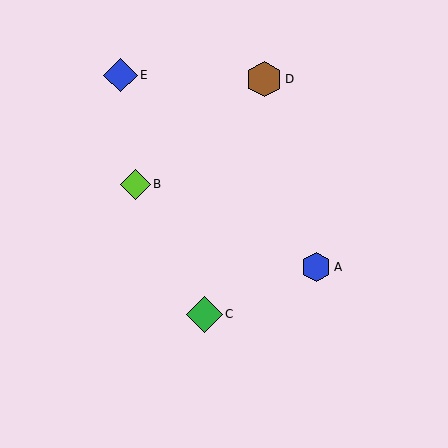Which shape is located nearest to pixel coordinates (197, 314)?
The green diamond (labeled C) at (204, 314) is nearest to that location.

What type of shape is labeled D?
Shape D is a brown hexagon.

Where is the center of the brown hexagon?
The center of the brown hexagon is at (264, 79).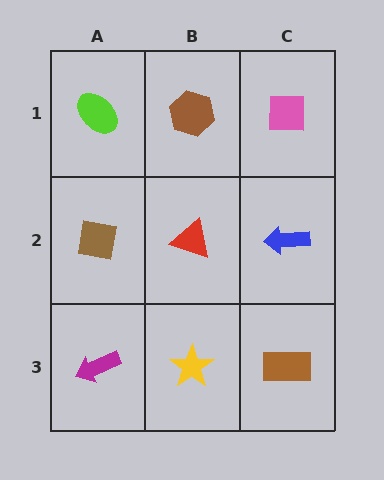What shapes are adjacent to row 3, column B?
A red triangle (row 2, column B), a magenta arrow (row 3, column A), a brown rectangle (row 3, column C).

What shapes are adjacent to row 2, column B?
A brown hexagon (row 1, column B), a yellow star (row 3, column B), a brown square (row 2, column A), a blue arrow (row 2, column C).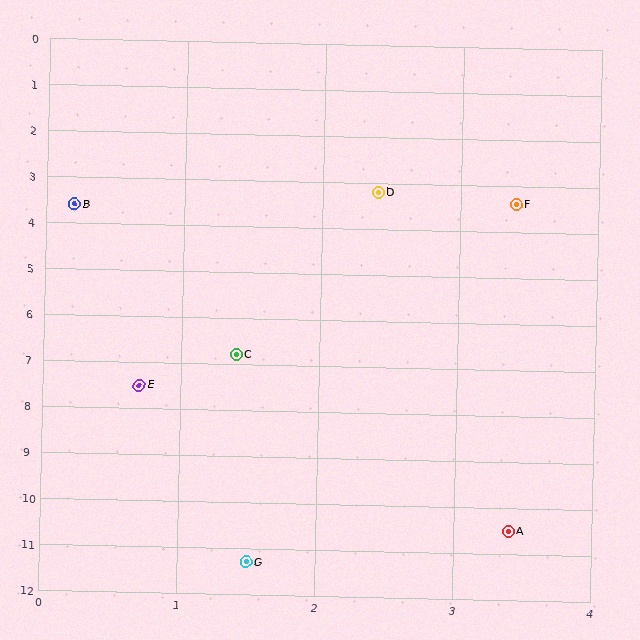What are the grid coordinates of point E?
Point E is at approximately (0.7, 7.5).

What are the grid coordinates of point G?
Point G is at approximately (1.5, 11.3).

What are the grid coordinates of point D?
Point D is at approximately (2.4, 3.2).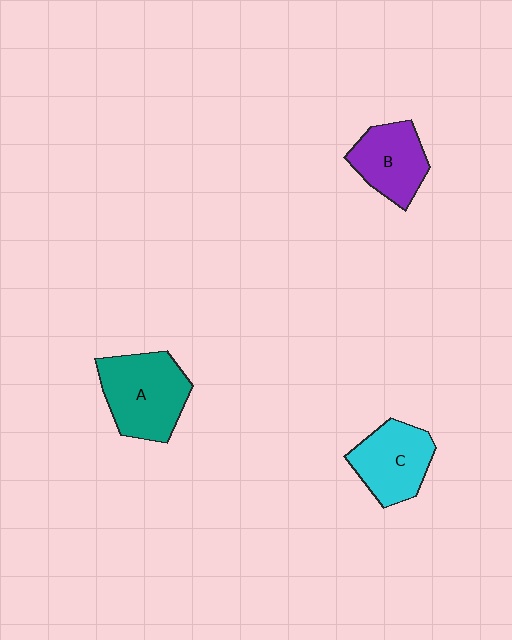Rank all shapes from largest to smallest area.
From largest to smallest: A (teal), C (cyan), B (purple).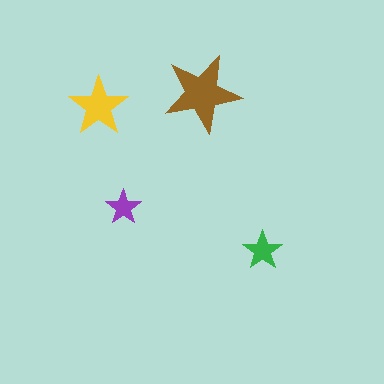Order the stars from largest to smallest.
the brown one, the yellow one, the green one, the purple one.